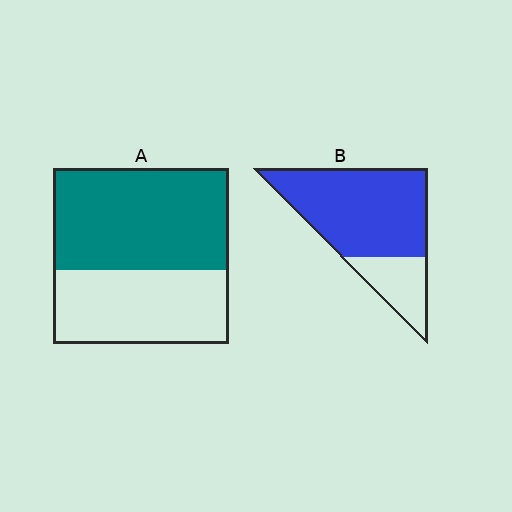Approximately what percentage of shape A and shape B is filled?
A is approximately 60% and B is approximately 75%.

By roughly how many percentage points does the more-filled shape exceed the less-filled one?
By roughly 15 percentage points (B over A).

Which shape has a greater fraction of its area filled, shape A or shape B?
Shape B.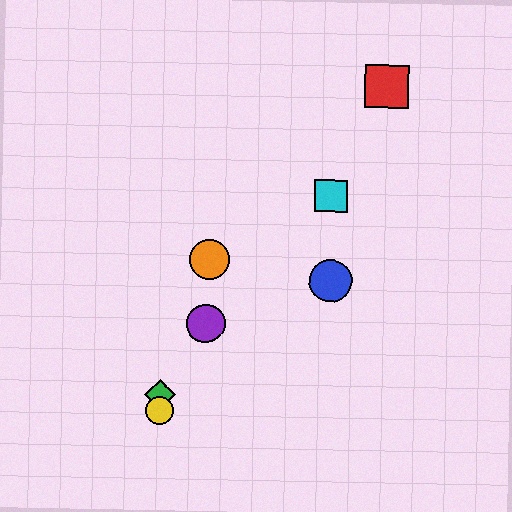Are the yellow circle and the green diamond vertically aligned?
Yes, both are at x≈160.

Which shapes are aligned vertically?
The green diamond, the yellow circle are aligned vertically.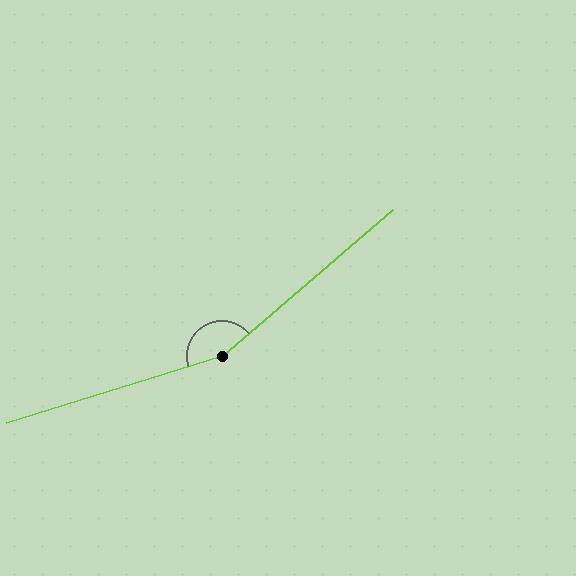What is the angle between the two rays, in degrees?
Approximately 157 degrees.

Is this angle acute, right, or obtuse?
It is obtuse.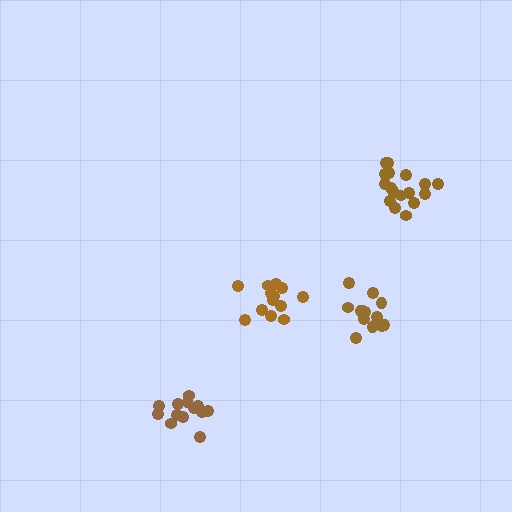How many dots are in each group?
Group 1: 13 dots, Group 2: 17 dots, Group 3: 13 dots, Group 4: 13 dots (56 total).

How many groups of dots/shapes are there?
There are 4 groups.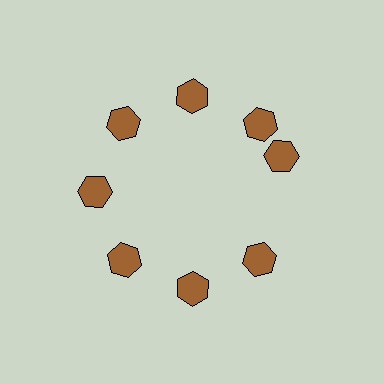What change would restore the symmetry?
The symmetry would be restored by rotating it back into even spacing with its neighbors so that all 8 hexagons sit at equal angles and equal distance from the center.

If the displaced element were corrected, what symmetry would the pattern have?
It would have 8-fold rotational symmetry — the pattern would map onto itself every 45 degrees.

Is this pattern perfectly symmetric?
No. The 8 brown hexagons are arranged in a ring, but one element near the 3 o'clock position is rotated out of alignment along the ring, breaking the 8-fold rotational symmetry.